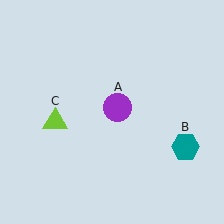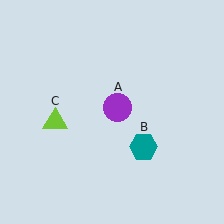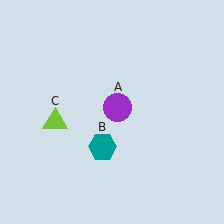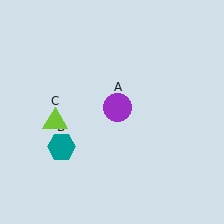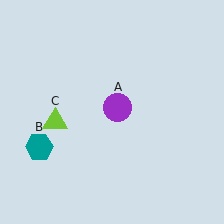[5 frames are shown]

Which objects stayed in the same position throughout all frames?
Purple circle (object A) and lime triangle (object C) remained stationary.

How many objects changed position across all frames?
1 object changed position: teal hexagon (object B).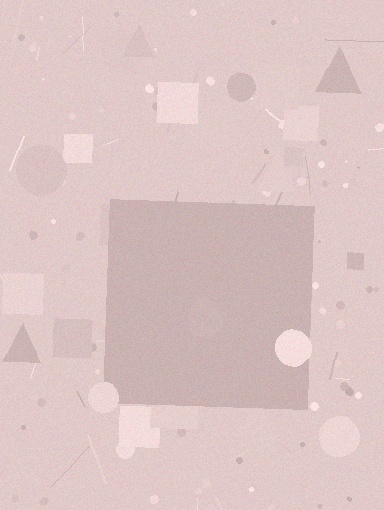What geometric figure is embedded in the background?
A square is embedded in the background.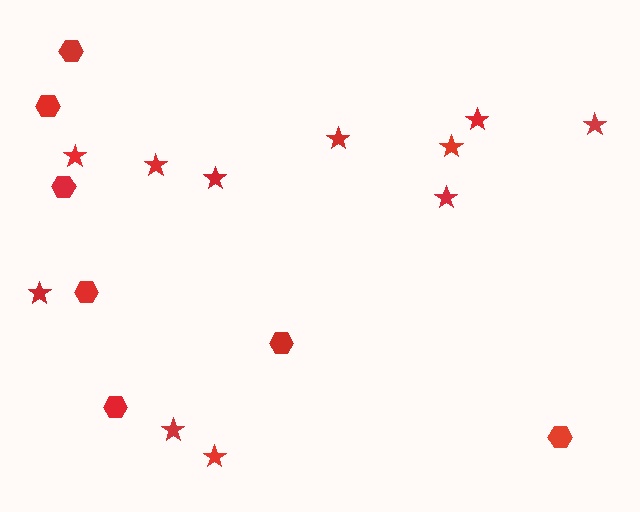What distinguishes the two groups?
There are 2 groups: one group of stars (11) and one group of hexagons (7).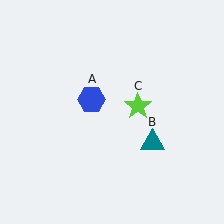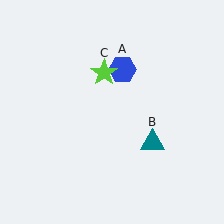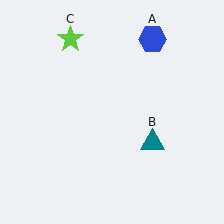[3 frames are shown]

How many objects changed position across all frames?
2 objects changed position: blue hexagon (object A), lime star (object C).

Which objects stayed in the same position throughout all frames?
Teal triangle (object B) remained stationary.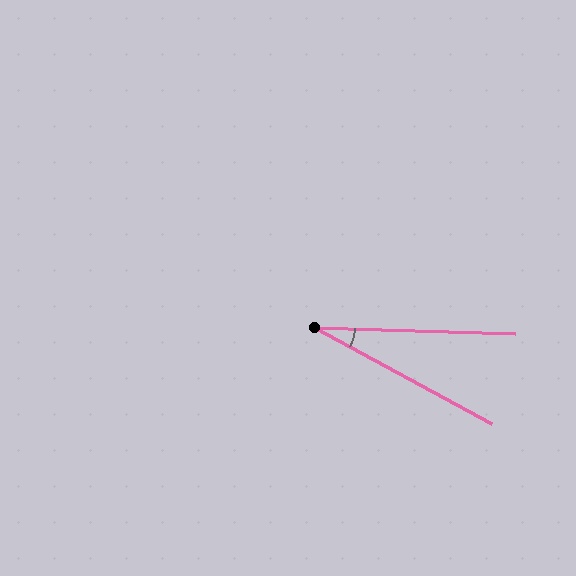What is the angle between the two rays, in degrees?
Approximately 27 degrees.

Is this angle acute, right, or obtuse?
It is acute.